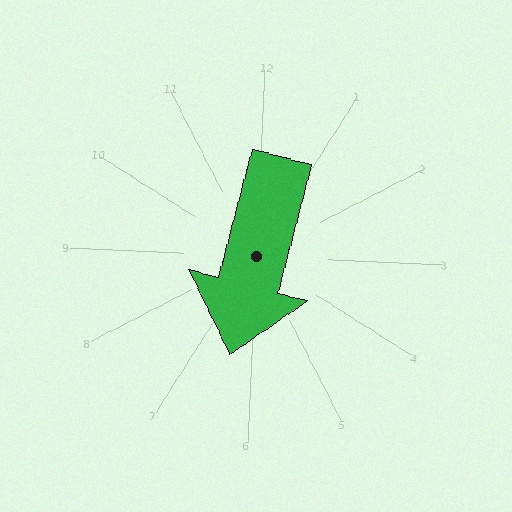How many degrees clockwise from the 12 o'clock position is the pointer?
Approximately 192 degrees.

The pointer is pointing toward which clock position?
Roughly 6 o'clock.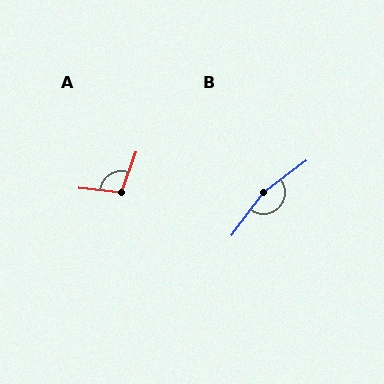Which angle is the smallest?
A, at approximately 104 degrees.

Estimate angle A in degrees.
Approximately 104 degrees.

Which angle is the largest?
B, at approximately 164 degrees.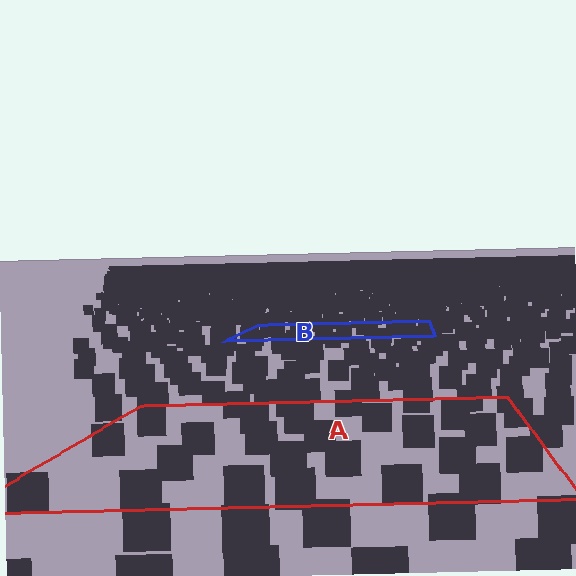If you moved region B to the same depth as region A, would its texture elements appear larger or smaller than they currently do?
They would appear larger. At a closer depth, the same texture elements are projected at a bigger on-screen size.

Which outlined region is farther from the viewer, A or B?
Region B is farther from the viewer — the texture elements inside it appear smaller and more densely packed.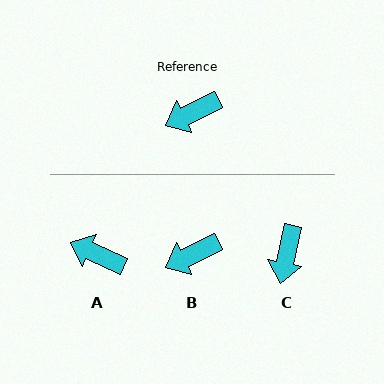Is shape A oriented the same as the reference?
No, it is off by about 51 degrees.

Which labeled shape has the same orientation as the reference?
B.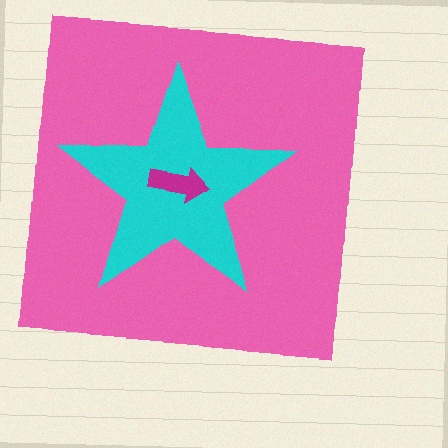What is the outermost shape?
The pink square.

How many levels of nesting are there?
3.